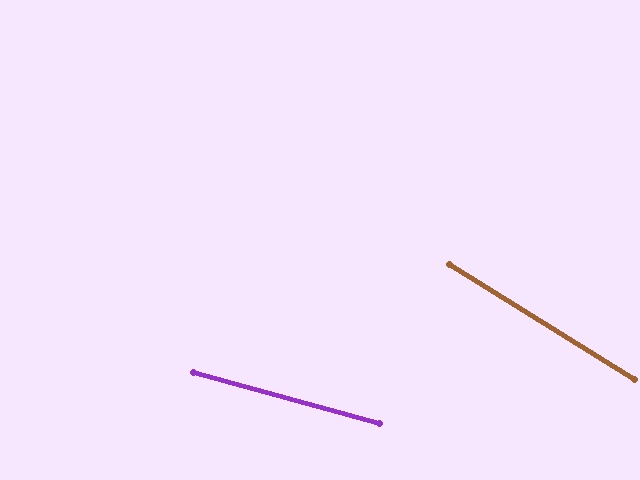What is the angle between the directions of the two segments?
Approximately 16 degrees.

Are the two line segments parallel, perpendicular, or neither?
Neither parallel nor perpendicular — they differ by about 16°.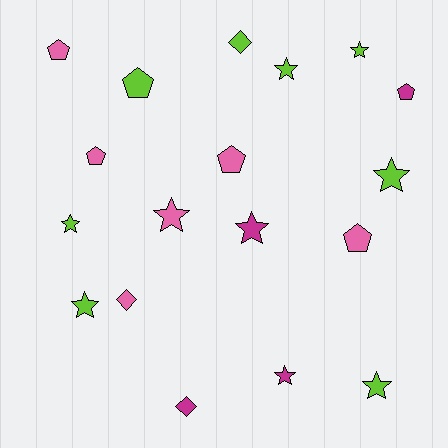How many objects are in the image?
There are 18 objects.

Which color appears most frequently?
Lime, with 8 objects.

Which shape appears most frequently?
Star, with 9 objects.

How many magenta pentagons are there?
There is 1 magenta pentagon.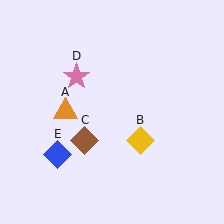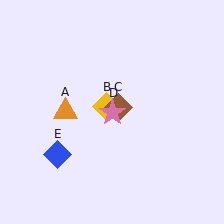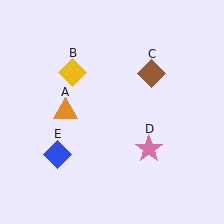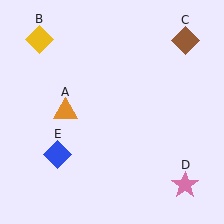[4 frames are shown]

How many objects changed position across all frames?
3 objects changed position: yellow diamond (object B), brown diamond (object C), pink star (object D).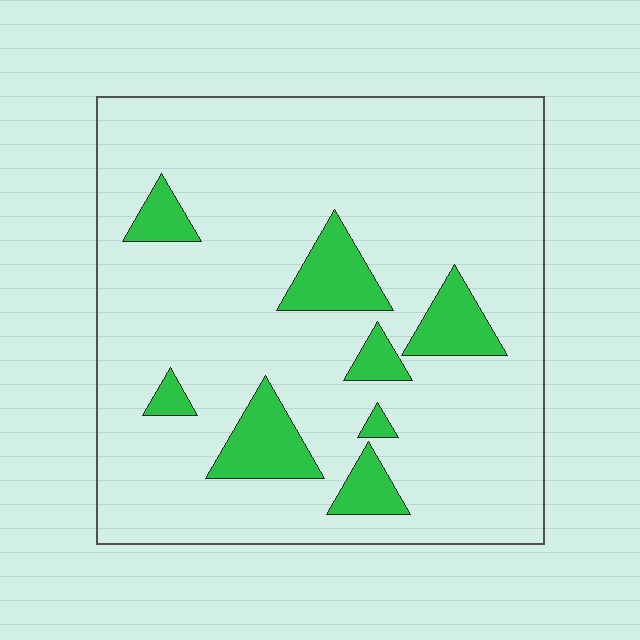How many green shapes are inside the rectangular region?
8.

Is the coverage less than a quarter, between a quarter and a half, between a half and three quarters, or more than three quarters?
Less than a quarter.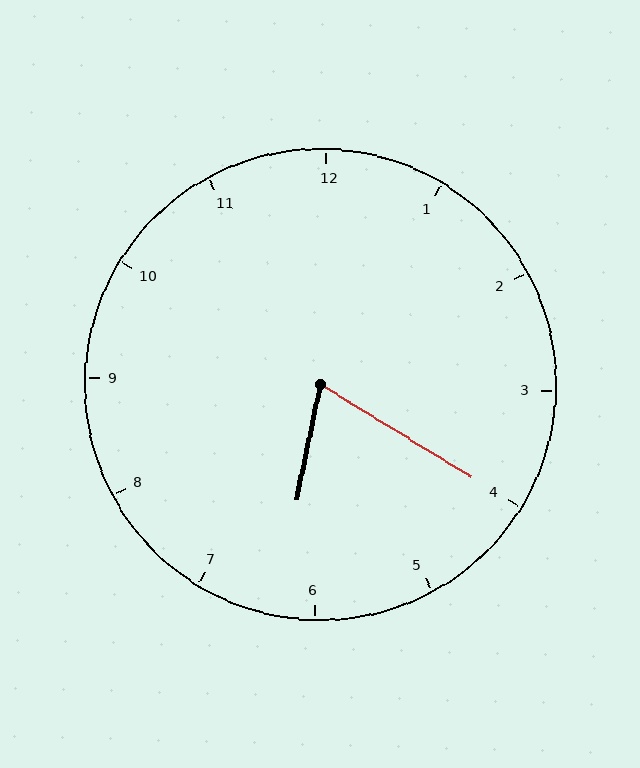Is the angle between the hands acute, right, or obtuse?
It is acute.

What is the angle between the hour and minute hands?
Approximately 70 degrees.